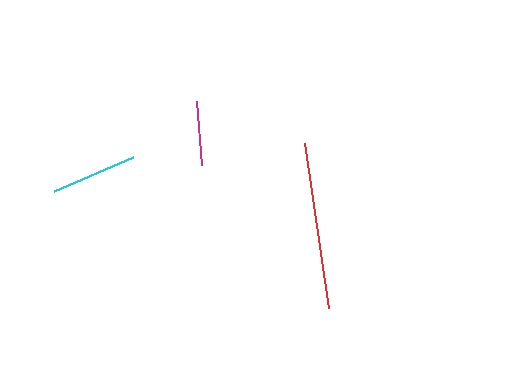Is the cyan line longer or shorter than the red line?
The red line is longer than the cyan line.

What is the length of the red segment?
The red segment is approximately 166 pixels long.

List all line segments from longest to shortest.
From longest to shortest: red, cyan, magenta.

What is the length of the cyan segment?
The cyan segment is approximately 86 pixels long.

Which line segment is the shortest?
The magenta line is the shortest at approximately 65 pixels.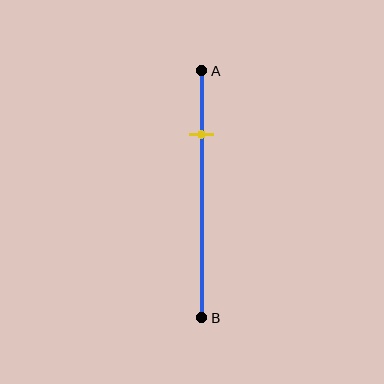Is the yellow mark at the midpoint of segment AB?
No, the mark is at about 25% from A, not at the 50% midpoint.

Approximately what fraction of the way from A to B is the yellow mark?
The yellow mark is approximately 25% of the way from A to B.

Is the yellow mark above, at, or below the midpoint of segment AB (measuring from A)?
The yellow mark is above the midpoint of segment AB.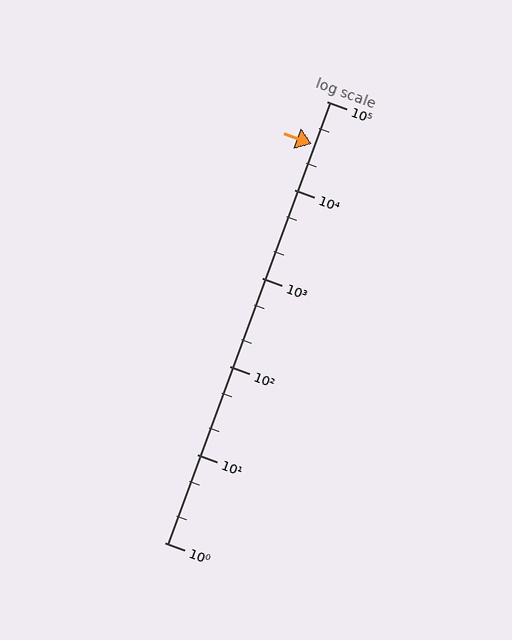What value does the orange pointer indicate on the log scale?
The pointer indicates approximately 33000.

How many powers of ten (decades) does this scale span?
The scale spans 5 decades, from 1 to 100000.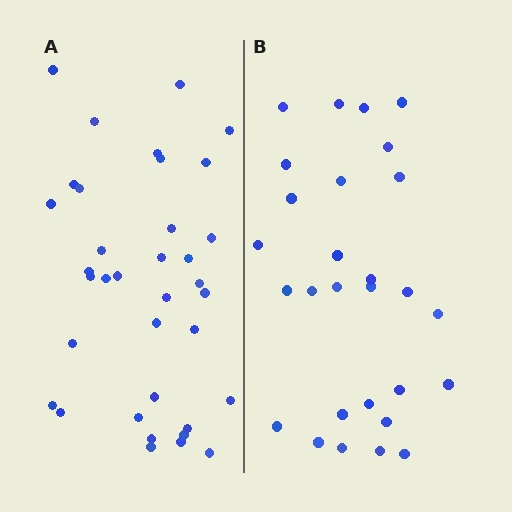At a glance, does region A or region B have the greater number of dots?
Region A (the left region) has more dots.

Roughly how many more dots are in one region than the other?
Region A has roughly 8 or so more dots than region B.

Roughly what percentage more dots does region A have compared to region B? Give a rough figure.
About 30% more.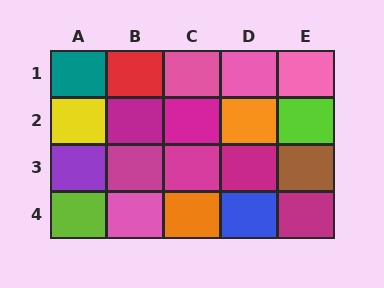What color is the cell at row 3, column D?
Magenta.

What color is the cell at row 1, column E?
Pink.